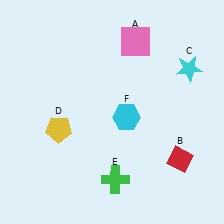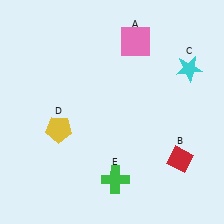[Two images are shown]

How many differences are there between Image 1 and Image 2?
There is 1 difference between the two images.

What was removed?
The cyan hexagon (F) was removed in Image 2.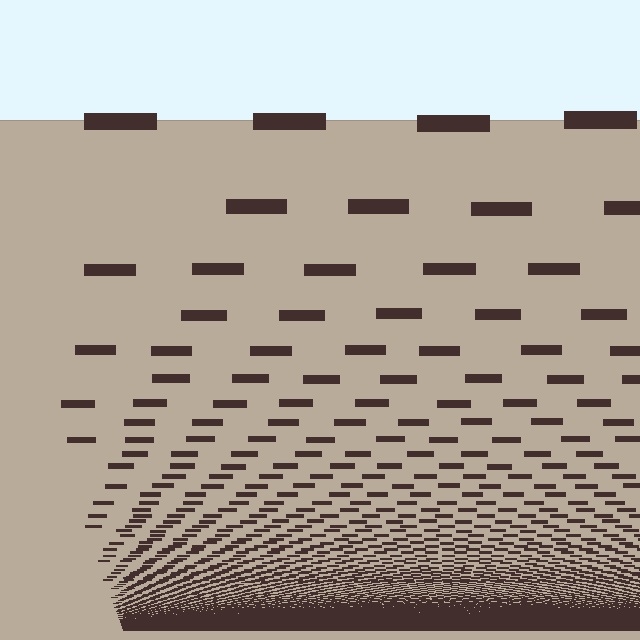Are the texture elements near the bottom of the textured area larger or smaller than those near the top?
Smaller. The gradient is inverted — elements near the bottom are smaller and denser.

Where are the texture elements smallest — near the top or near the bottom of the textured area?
Near the bottom.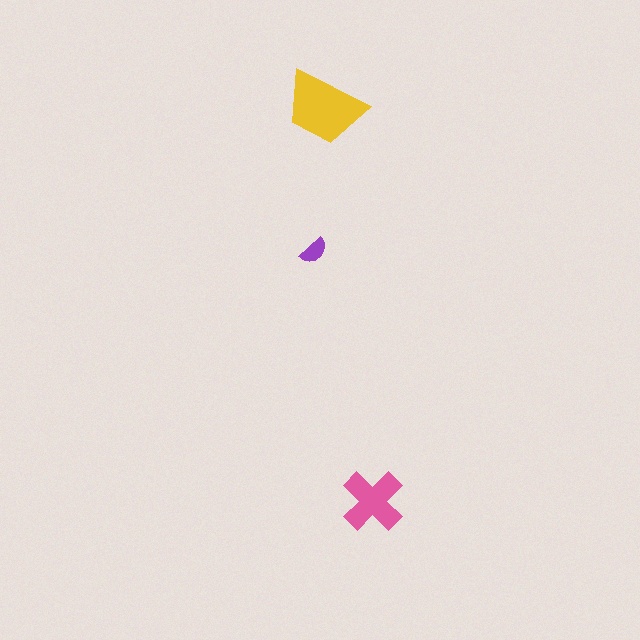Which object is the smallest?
The purple semicircle.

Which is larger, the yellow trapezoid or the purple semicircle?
The yellow trapezoid.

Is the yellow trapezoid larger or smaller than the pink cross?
Larger.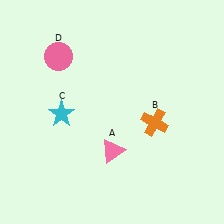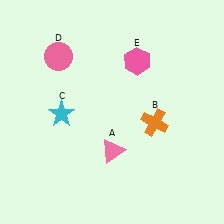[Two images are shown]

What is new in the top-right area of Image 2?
A pink hexagon (E) was added in the top-right area of Image 2.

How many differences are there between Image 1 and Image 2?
There is 1 difference between the two images.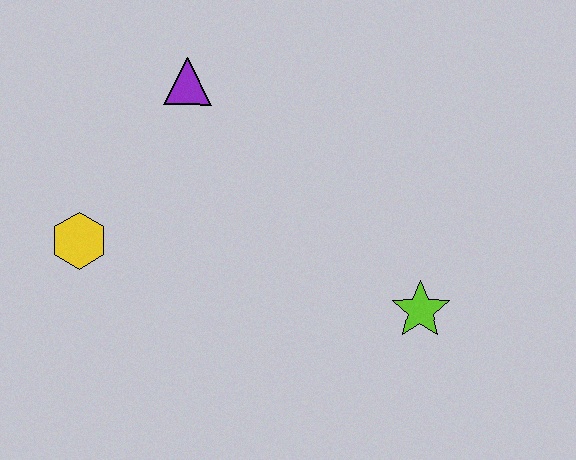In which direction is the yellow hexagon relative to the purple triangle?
The yellow hexagon is below the purple triangle.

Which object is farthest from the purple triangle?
The lime star is farthest from the purple triangle.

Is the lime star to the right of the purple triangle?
Yes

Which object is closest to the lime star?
The purple triangle is closest to the lime star.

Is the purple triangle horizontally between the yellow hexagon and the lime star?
Yes